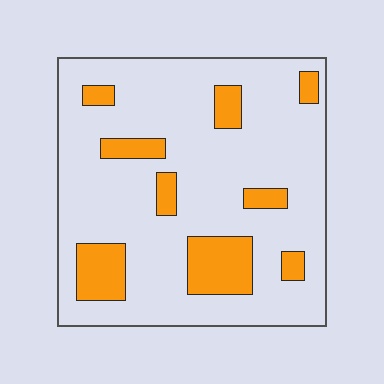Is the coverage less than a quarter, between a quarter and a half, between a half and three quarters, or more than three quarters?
Less than a quarter.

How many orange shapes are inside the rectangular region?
9.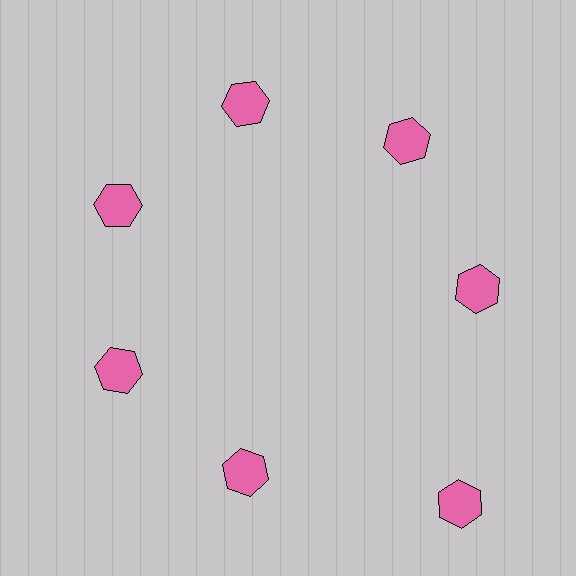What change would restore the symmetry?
The symmetry would be restored by moving it inward, back onto the ring so that all 7 hexagons sit at equal angles and equal distance from the center.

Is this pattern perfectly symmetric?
No. The 7 pink hexagons are arranged in a ring, but one element near the 5 o'clock position is pushed outward from the center, breaking the 7-fold rotational symmetry.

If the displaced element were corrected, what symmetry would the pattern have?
It would have 7-fold rotational symmetry — the pattern would map onto itself every 51 degrees.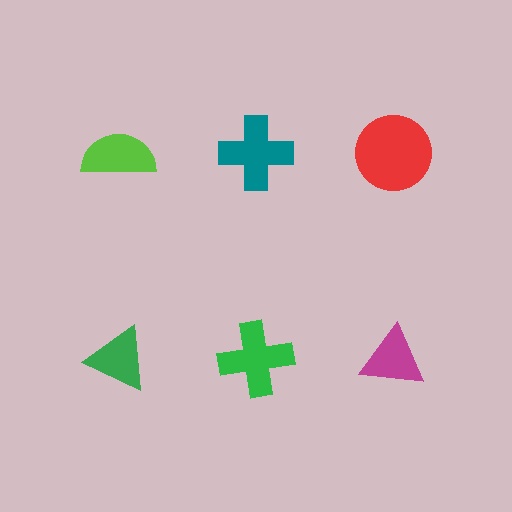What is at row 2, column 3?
A magenta triangle.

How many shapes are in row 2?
3 shapes.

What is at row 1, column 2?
A teal cross.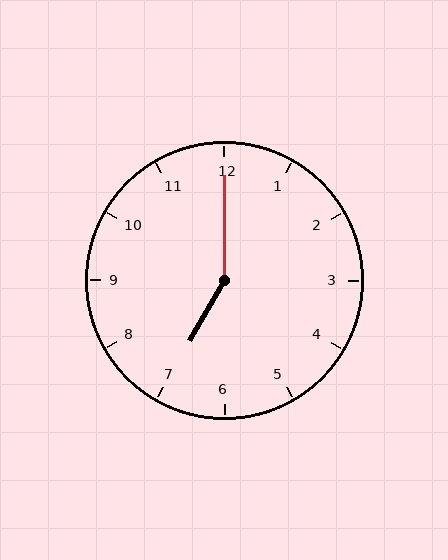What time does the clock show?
7:00.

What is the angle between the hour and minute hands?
Approximately 150 degrees.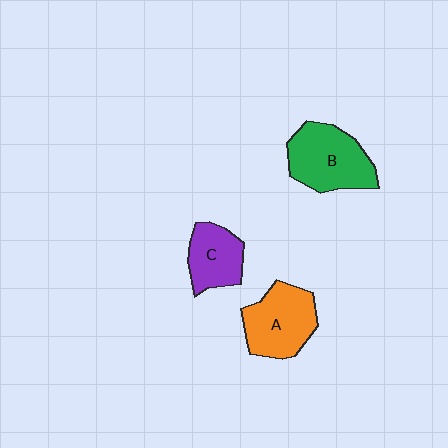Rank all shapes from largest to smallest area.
From largest to smallest: B (green), A (orange), C (purple).